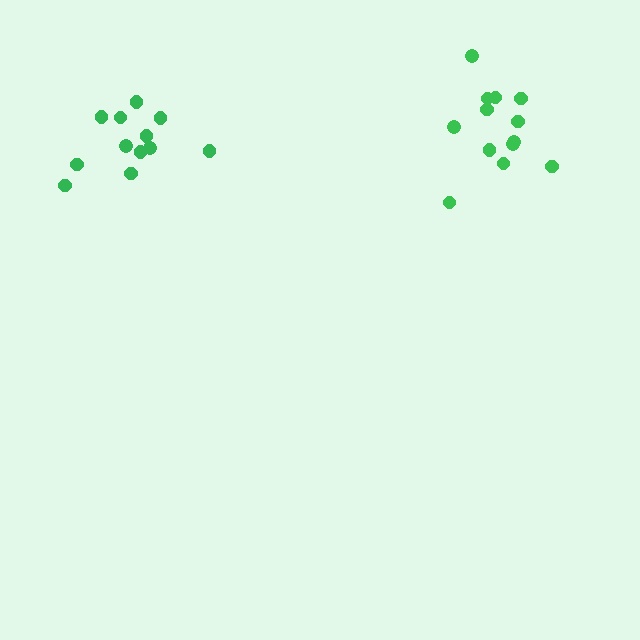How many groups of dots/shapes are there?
There are 2 groups.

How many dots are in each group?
Group 1: 13 dots, Group 2: 12 dots (25 total).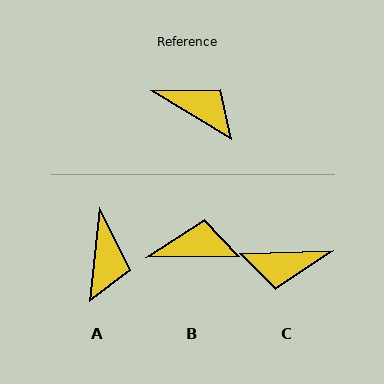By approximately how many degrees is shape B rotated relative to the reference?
Approximately 32 degrees counter-clockwise.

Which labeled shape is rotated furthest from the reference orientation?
C, about 147 degrees away.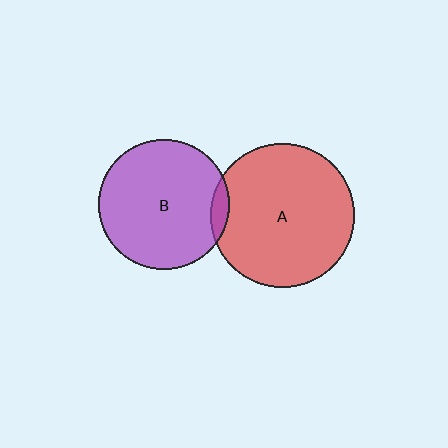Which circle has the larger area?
Circle A (red).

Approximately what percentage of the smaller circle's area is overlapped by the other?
Approximately 5%.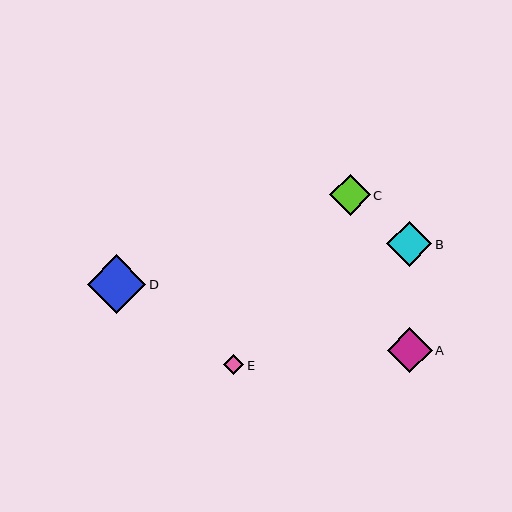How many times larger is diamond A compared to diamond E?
Diamond A is approximately 2.2 times the size of diamond E.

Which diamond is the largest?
Diamond D is the largest with a size of approximately 58 pixels.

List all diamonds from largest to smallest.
From largest to smallest: D, A, B, C, E.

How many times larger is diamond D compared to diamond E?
Diamond D is approximately 2.9 times the size of diamond E.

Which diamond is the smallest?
Diamond E is the smallest with a size of approximately 20 pixels.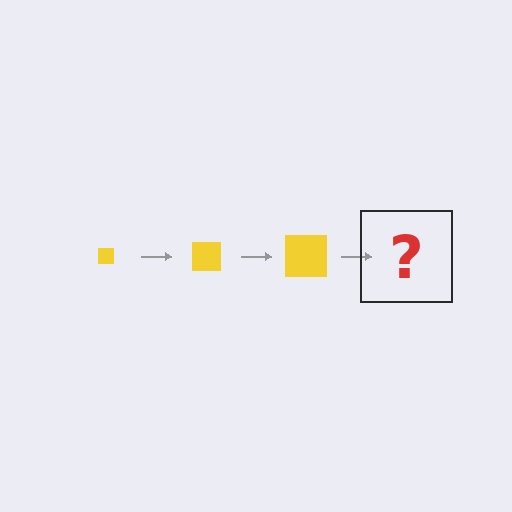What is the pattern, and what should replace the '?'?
The pattern is that the square gets progressively larger each step. The '?' should be a yellow square, larger than the previous one.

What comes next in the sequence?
The next element should be a yellow square, larger than the previous one.